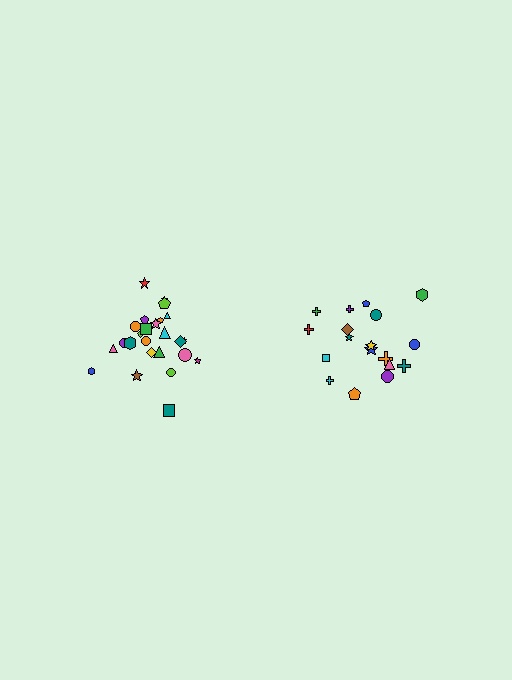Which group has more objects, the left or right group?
The left group.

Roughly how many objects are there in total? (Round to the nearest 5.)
Roughly 45 objects in total.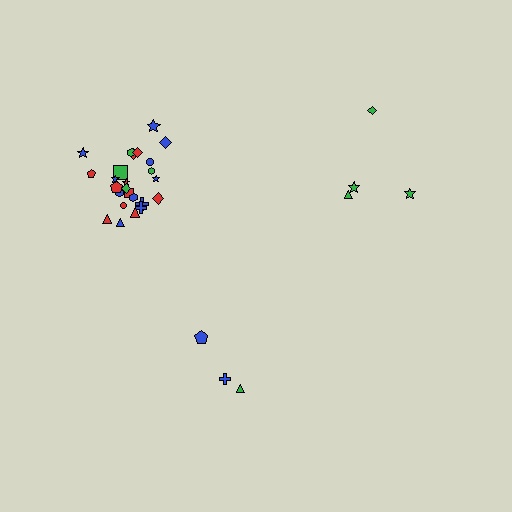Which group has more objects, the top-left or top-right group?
The top-left group.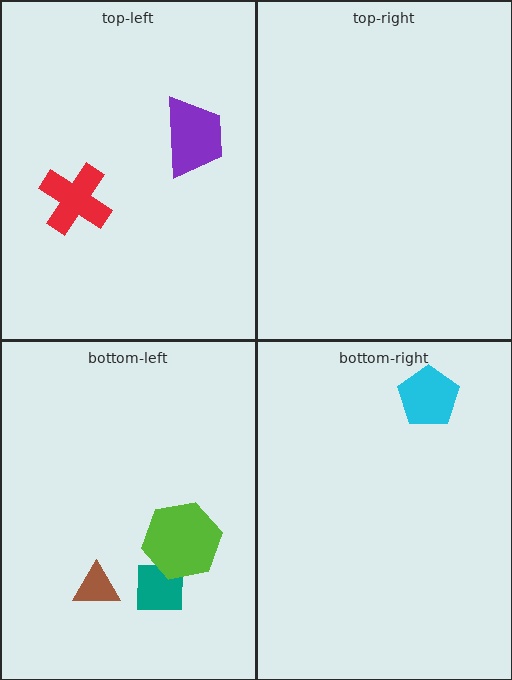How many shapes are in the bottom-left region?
3.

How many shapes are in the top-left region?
2.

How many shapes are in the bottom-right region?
1.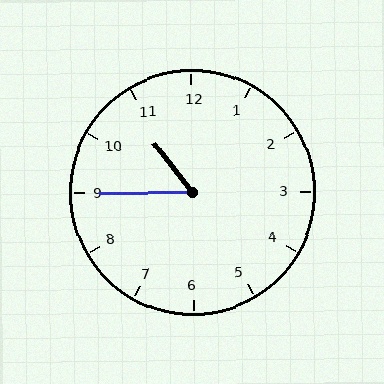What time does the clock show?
10:45.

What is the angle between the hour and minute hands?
Approximately 52 degrees.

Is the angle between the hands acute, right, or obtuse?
It is acute.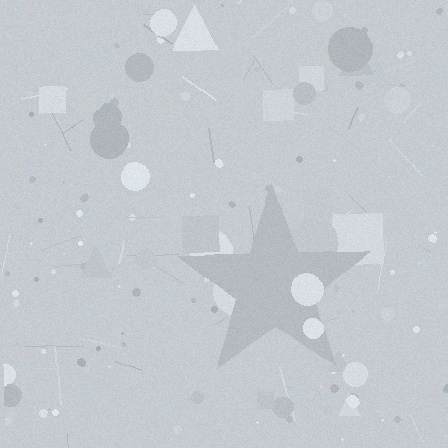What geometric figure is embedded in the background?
A star is embedded in the background.